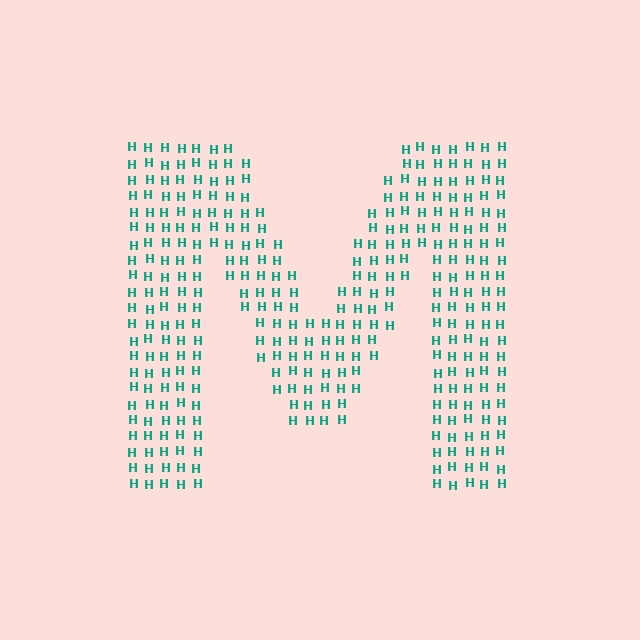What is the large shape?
The large shape is the letter M.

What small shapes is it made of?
It is made of small letter H's.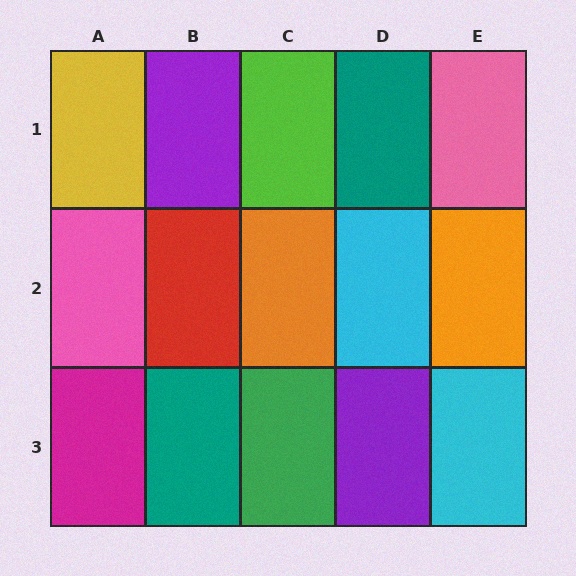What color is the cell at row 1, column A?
Yellow.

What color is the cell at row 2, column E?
Orange.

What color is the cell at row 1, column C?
Lime.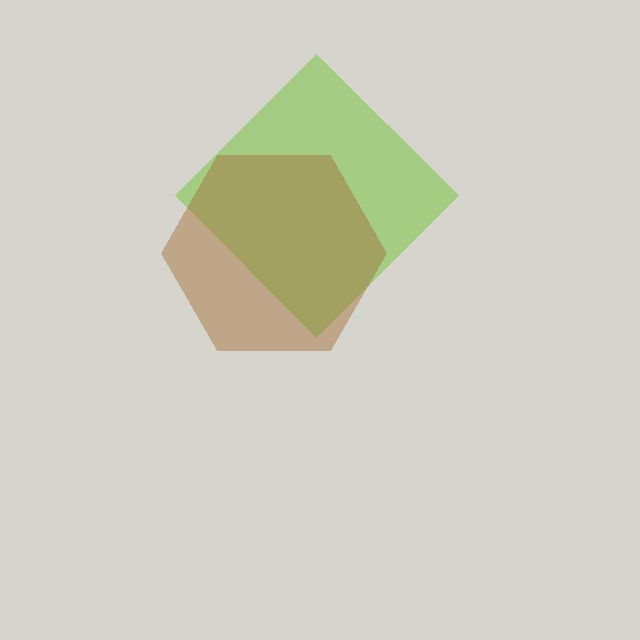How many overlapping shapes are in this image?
There are 2 overlapping shapes in the image.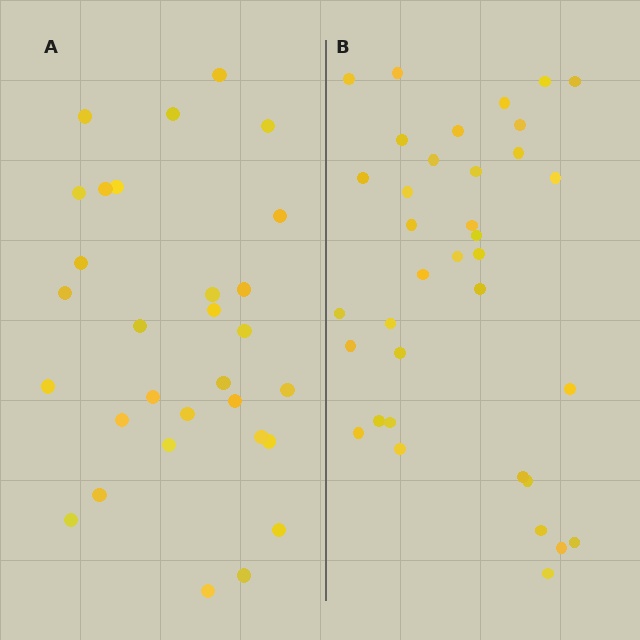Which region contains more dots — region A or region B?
Region B (the right region) has more dots.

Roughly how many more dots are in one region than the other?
Region B has about 6 more dots than region A.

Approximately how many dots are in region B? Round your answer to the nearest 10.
About 40 dots. (The exact count is 36, which rounds to 40.)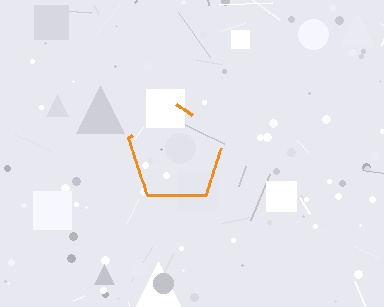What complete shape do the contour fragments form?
The contour fragments form a pentagon.